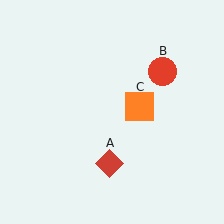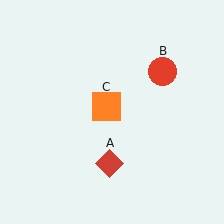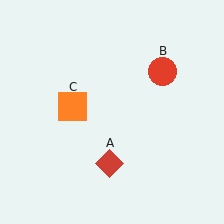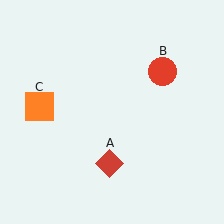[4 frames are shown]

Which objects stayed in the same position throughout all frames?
Red diamond (object A) and red circle (object B) remained stationary.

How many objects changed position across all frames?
1 object changed position: orange square (object C).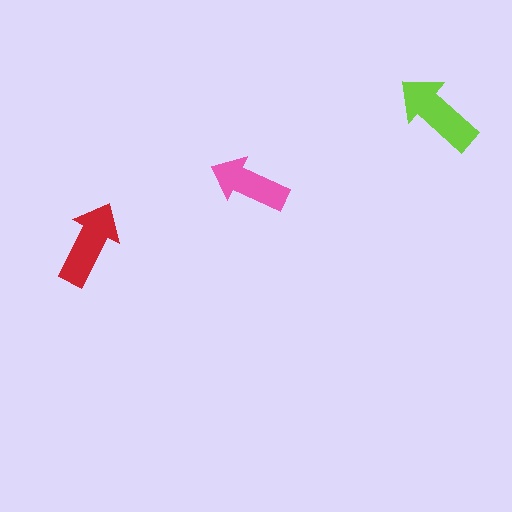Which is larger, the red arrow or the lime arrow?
The lime one.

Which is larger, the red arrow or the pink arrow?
The red one.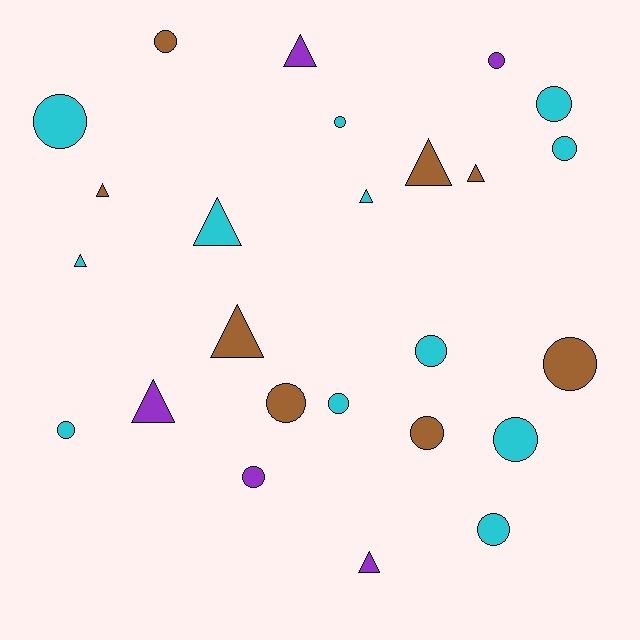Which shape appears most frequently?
Circle, with 15 objects.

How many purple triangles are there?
There are 3 purple triangles.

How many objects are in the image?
There are 25 objects.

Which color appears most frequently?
Cyan, with 12 objects.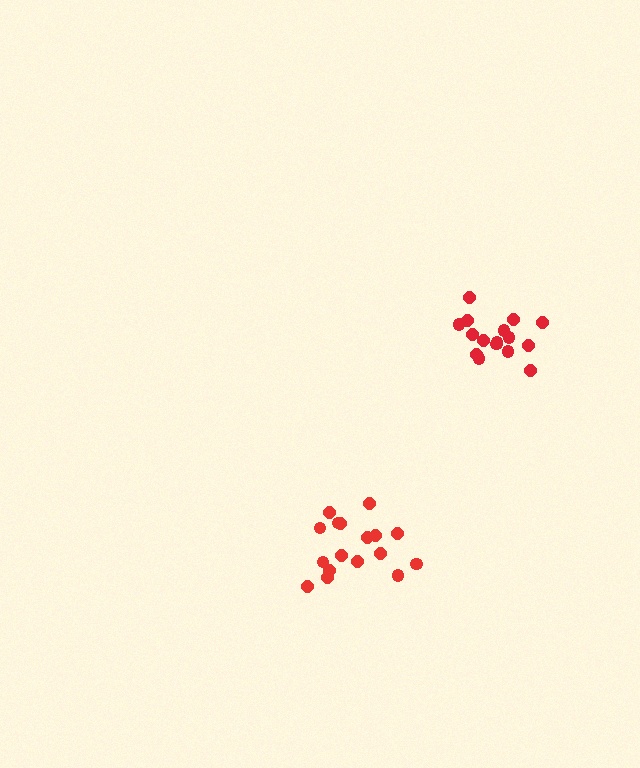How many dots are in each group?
Group 1: 17 dots, Group 2: 16 dots (33 total).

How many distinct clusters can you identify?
There are 2 distinct clusters.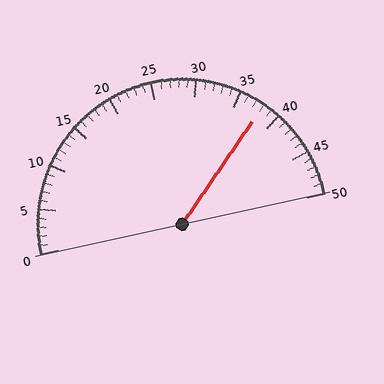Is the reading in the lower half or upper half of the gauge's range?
The reading is in the upper half of the range (0 to 50).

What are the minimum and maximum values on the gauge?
The gauge ranges from 0 to 50.